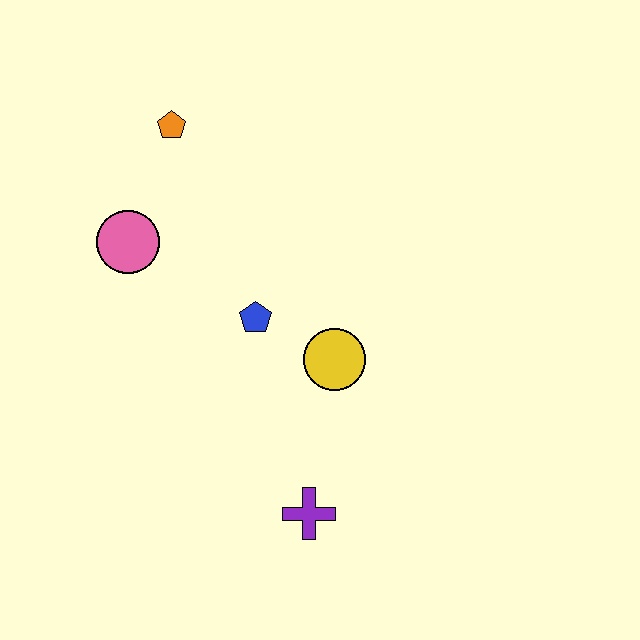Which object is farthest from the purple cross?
The orange pentagon is farthest from the purple cross.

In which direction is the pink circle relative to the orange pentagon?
The pink circle is below the orange pentagon.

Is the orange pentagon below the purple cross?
No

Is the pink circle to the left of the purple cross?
Yes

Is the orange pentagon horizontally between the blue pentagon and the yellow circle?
No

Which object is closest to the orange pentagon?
The pink circle is closest to the orange pentagon.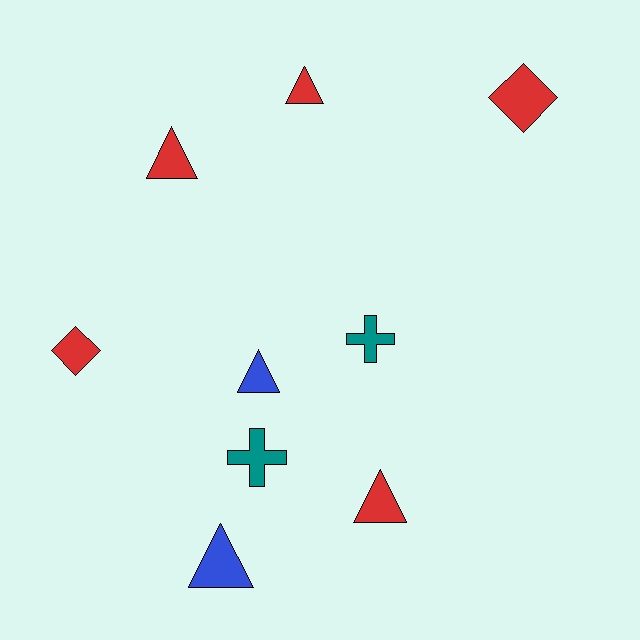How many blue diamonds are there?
There are no blue diamonds.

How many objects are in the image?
There are 9 objects.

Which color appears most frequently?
Red, with 5 objects.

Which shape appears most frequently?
Triangle, with 5 objects.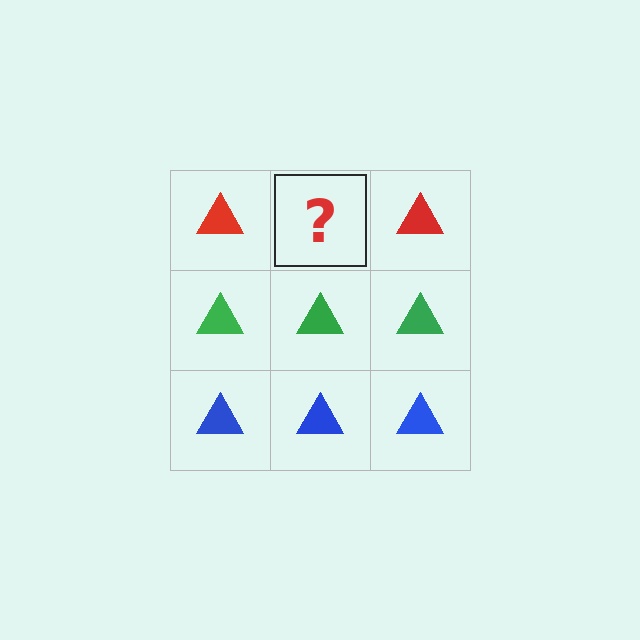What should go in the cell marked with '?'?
The missing cell should contain a red triangle.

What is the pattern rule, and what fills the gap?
The rule is that each row has a consistent color. The gap should be filled with a red triangle.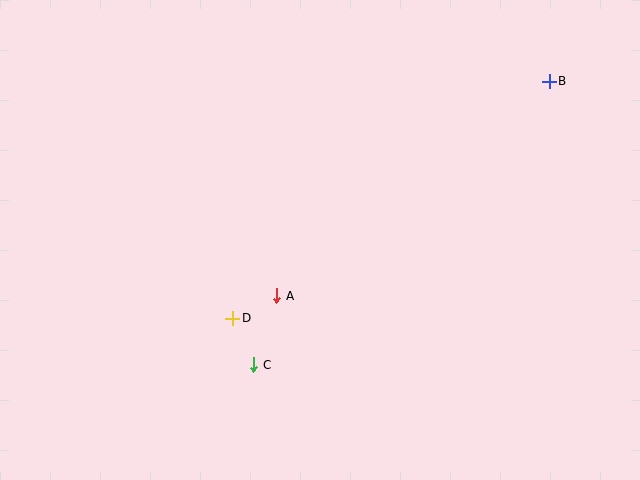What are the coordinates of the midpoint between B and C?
The midpoint between B and C is at (402, 223).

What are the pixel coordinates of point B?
Point B is at (549, 81).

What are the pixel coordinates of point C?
Point C is at (254, 365).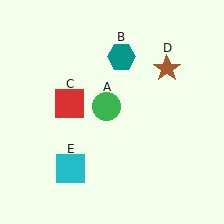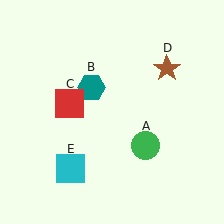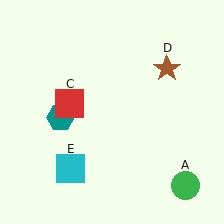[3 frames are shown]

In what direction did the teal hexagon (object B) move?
The teal hexagon (object B) moved down and to the left.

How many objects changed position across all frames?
2 objects changed position: green circle (object A), teal hexagon (object B).